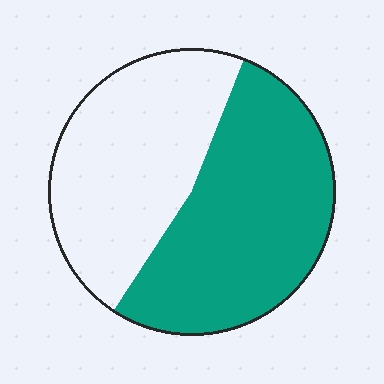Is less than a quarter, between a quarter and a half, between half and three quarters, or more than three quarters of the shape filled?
Between half and three quarters.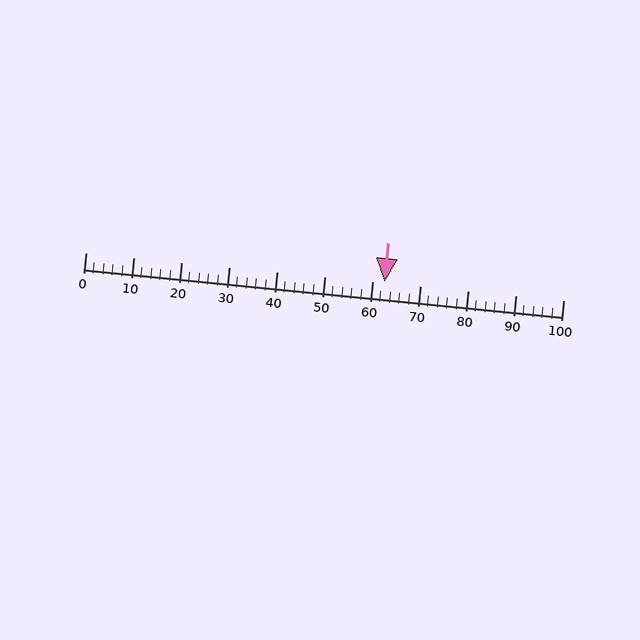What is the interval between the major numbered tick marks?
The major tick marks are spaced 10 units apart.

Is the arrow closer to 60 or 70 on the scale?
The arrow is closer to 60.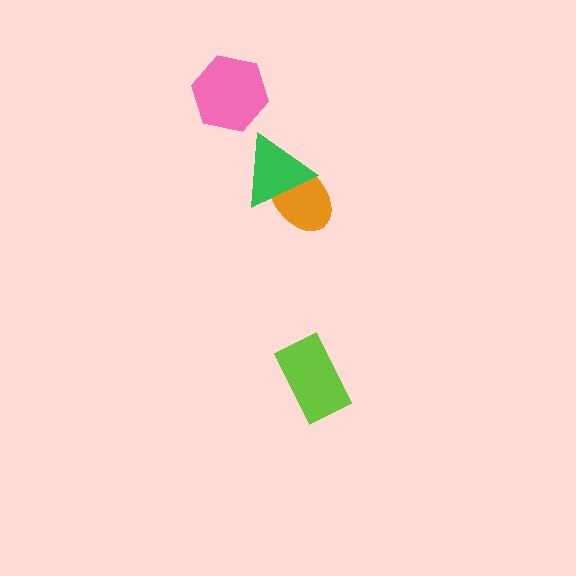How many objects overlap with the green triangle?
1 object overlaps with the green triangle.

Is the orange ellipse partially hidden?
Yes, it is partially covered by another shape.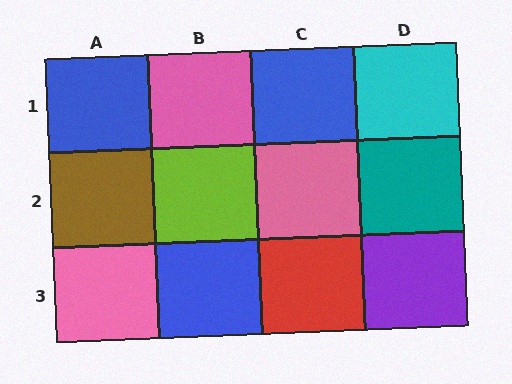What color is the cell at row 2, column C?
Pink.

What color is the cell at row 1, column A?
Blue.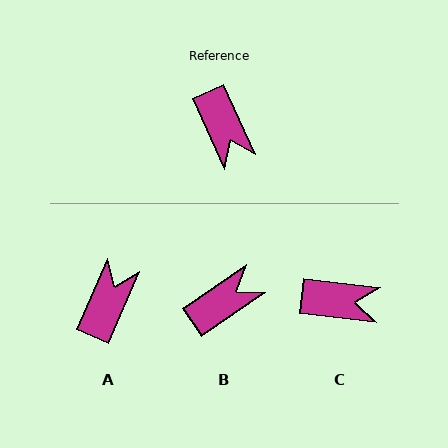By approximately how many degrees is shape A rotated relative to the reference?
Approximately 132 degrees counter-clockwise.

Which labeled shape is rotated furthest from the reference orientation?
A, about 132 degrees away.